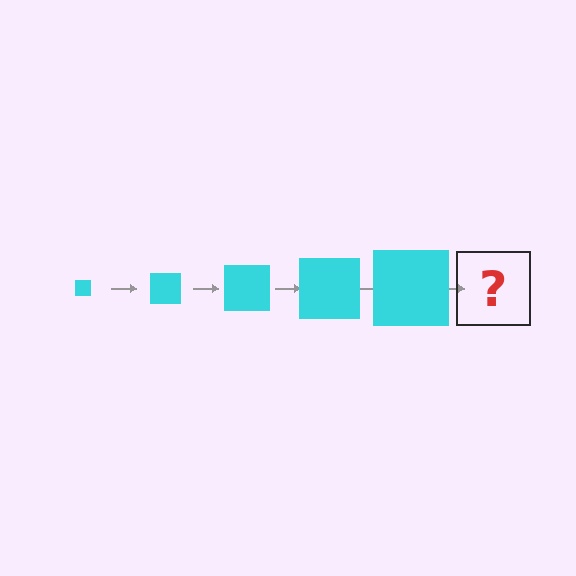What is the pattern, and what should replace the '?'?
The pattern is that the square gets progressively larger each step. The '?' should be a cyan square, larger than the previous one.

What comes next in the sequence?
The next element should be a cyan square, larger than the previous one.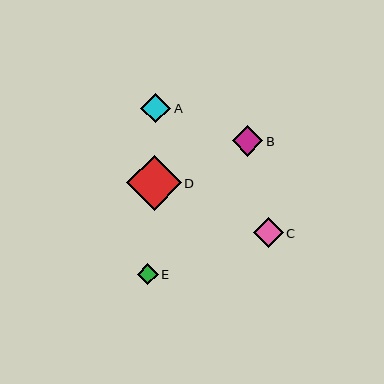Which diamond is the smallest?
Diamond E is the smallest with a size of approximately 21 pixels.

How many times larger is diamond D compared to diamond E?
Diamond D is approximately 2.6 times the size of diamond E.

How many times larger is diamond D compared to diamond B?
Diamond D is approximately 1.8 times the size of diamond B.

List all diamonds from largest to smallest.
From largest to smallest: D, B, C, A, E.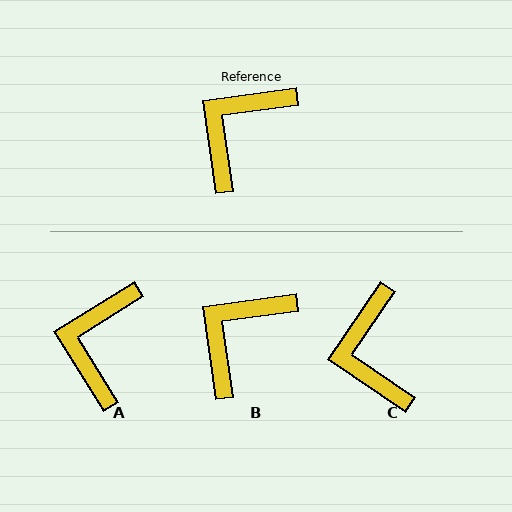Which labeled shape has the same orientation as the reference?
B.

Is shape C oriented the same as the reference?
No, it is off by about 48 degrees.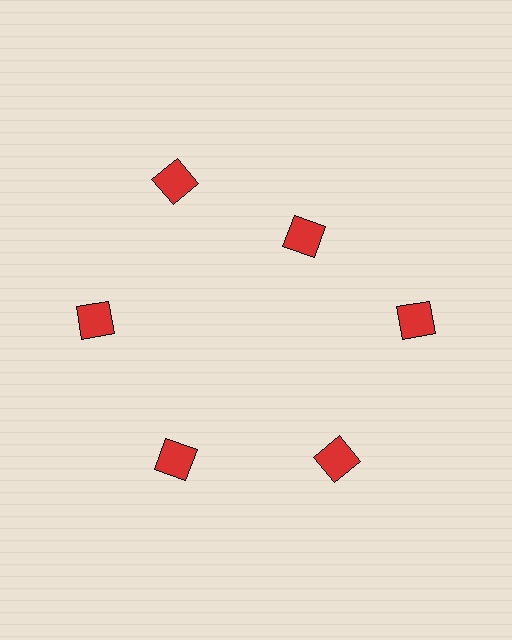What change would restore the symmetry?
The symmetry would be restored by moving it outward, back onto the ring so that all 6 diamonds sit at equal angles and equal distance from the center.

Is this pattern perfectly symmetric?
No. The 6 red diamonds are arranged in a ring, but one element near the 1 o'clock position is pulled inward toward the center, breaking the 6-fold rotational symmetry.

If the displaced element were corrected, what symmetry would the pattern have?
It would have 6-fold rotational symmetry — the pattern would map onto itself every 60 degrees.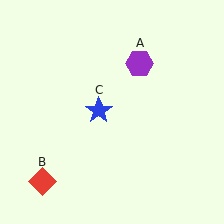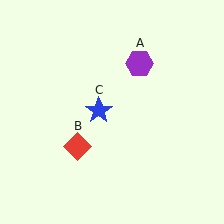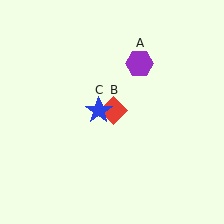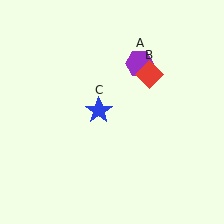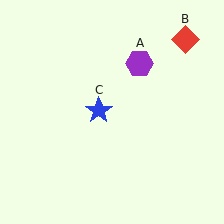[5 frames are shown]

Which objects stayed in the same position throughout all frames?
Purple hexagon (object A) and blue star (object C) remained stationary.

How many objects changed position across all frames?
1 object changed position: red diamond (object B).